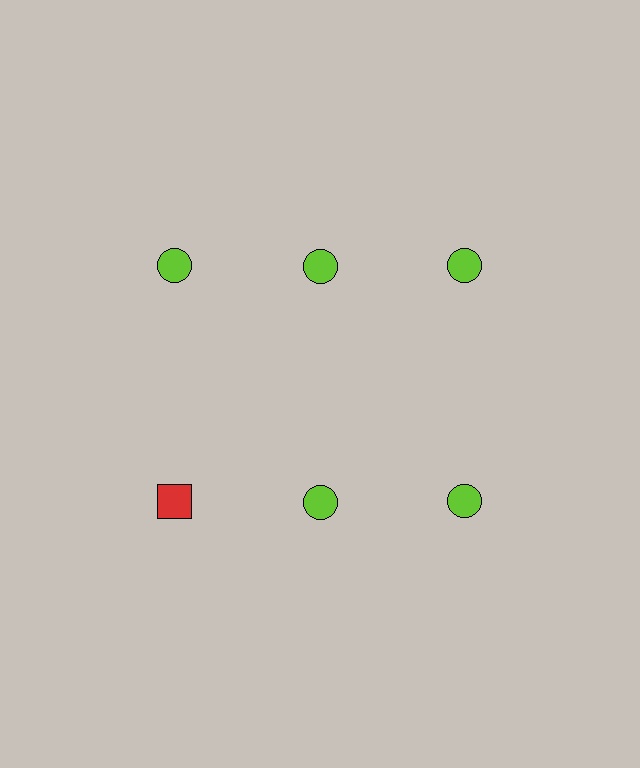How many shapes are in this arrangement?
There are 6 shapes arranged in a grid pattern.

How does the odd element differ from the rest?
It differs in both color (red instead of lime) and shape (square instead of circle).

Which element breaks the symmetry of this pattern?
The red square in the second row, leftmost column breaks the symmetry. All other shapes are lime circles.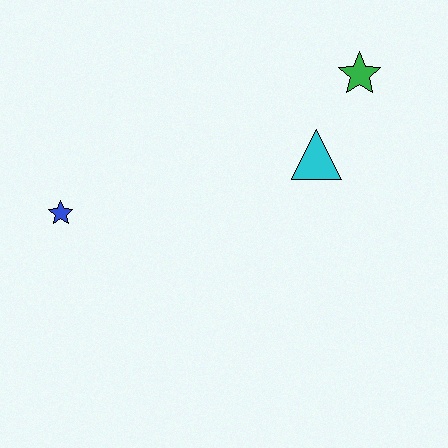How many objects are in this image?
There are 3 objects.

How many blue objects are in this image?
There is 1 blue object.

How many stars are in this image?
There are 2 stars.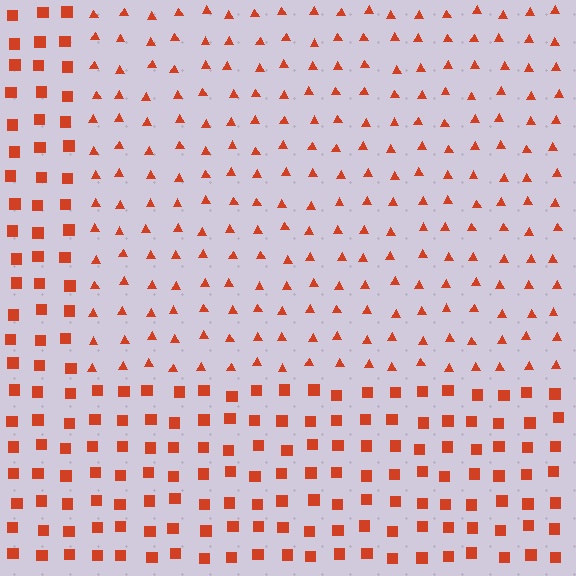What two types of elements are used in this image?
The image uses triangles inside the rectangle region and squares outside it.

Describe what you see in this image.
The image is filled with small red elements arranged in a uniform grid. A rectangle-shaped region contains triangles, while the surrounding area contains squares. The boundary is defined purely by the change in element shape.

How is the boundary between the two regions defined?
The boundary is defined by a change in element shape: triangles inside vs. squares outside. All elements share the same color and spacing.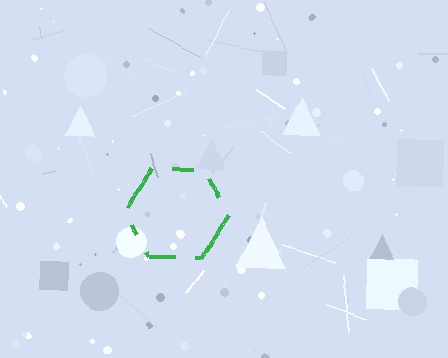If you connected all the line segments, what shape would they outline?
They would outline a hexagon.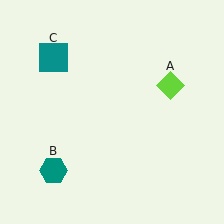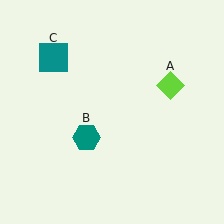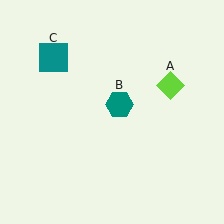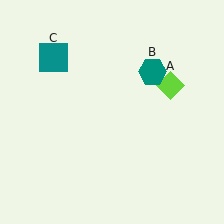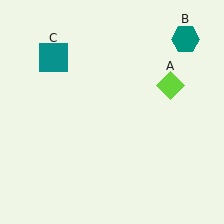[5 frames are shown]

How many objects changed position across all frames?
1 object changed position: teal hexagon (object B).